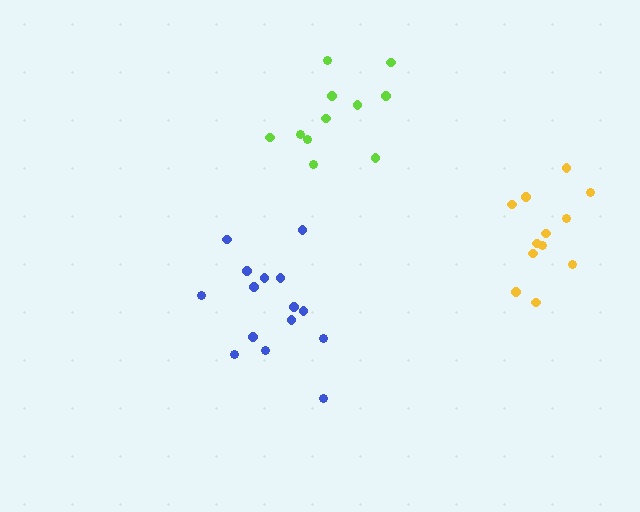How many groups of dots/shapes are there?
There are 3 groups.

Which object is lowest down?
The blue cluster is bottommost.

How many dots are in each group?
Group 1: 12 dots, Group 2: 15 dots, Group 3: 11 dots (38 total).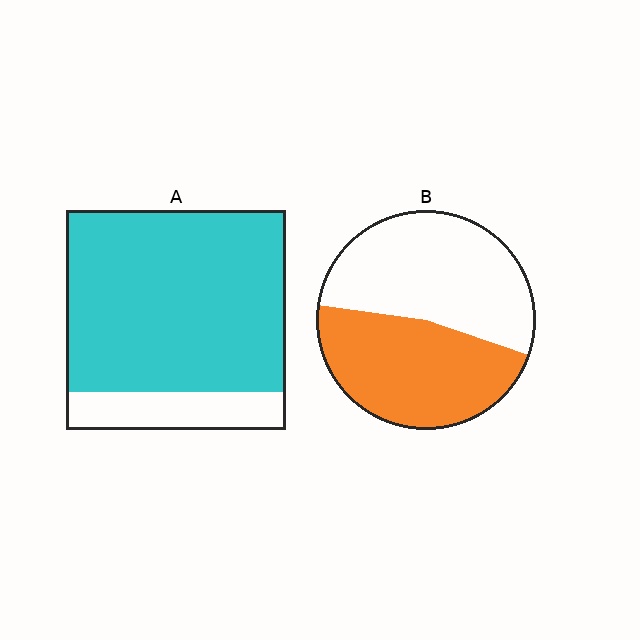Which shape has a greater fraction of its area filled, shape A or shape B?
Shape A.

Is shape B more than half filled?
Roughly half.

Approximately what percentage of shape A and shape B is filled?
A is approximately 85% and B is approximately 45%.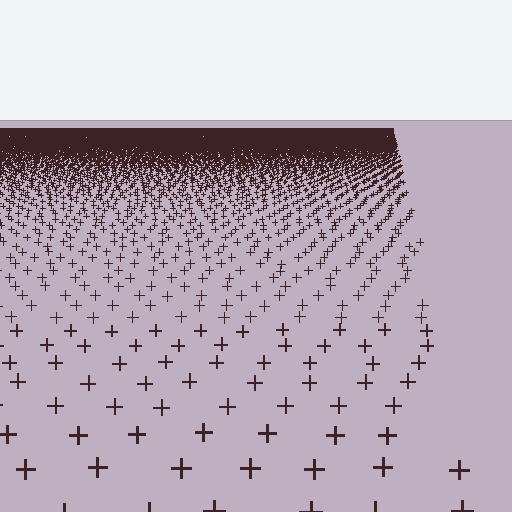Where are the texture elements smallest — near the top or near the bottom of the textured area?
Near the top.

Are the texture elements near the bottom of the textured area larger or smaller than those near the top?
Larger. Near the bottom, elements are closer to the viewer and appear at a bigger on-screen size.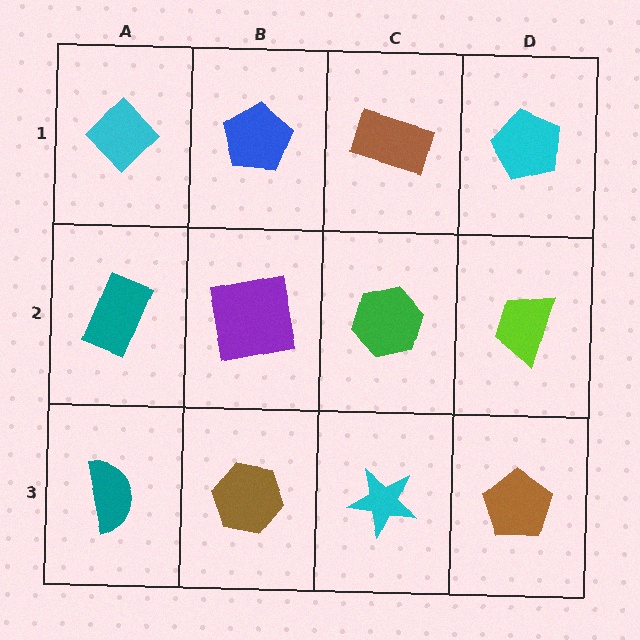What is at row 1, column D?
A cyan pentagon.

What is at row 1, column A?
A cyan diamond.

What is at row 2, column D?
A lime trapezoid.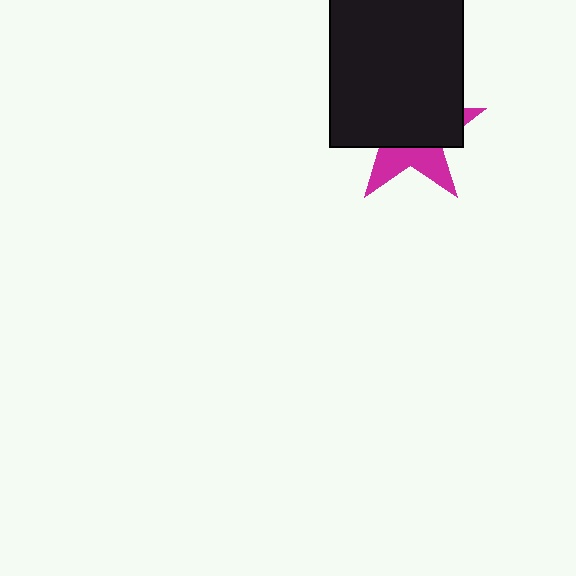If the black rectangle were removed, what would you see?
You would see the complete magenta star.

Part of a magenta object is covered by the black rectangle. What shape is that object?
It is a star.